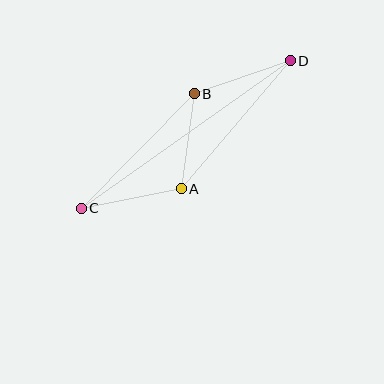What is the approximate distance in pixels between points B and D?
The distance between B and D is approximately 102 pixels.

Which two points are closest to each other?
Points A and B are closest to each other.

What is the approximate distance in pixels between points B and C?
The distance between B and C is approximately 161 pixels.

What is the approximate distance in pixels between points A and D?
The distance between A and D is approximately 168 pixels.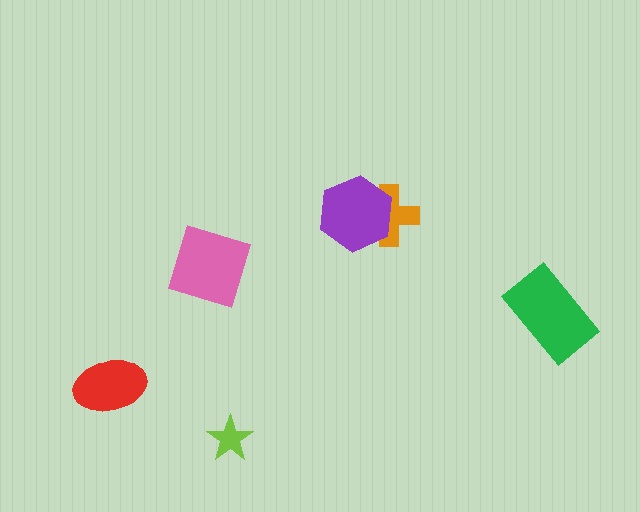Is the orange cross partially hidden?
Yes, it is partially covered by another shape.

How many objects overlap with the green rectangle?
0 objects overlap with the green rectangle.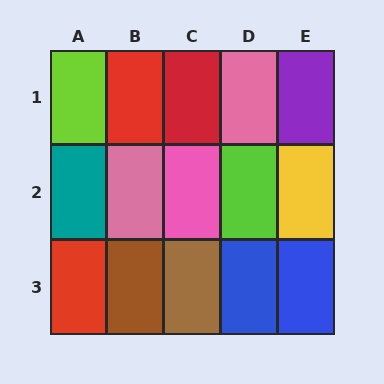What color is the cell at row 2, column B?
Pink.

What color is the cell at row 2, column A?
Teal.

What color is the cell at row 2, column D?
Lime.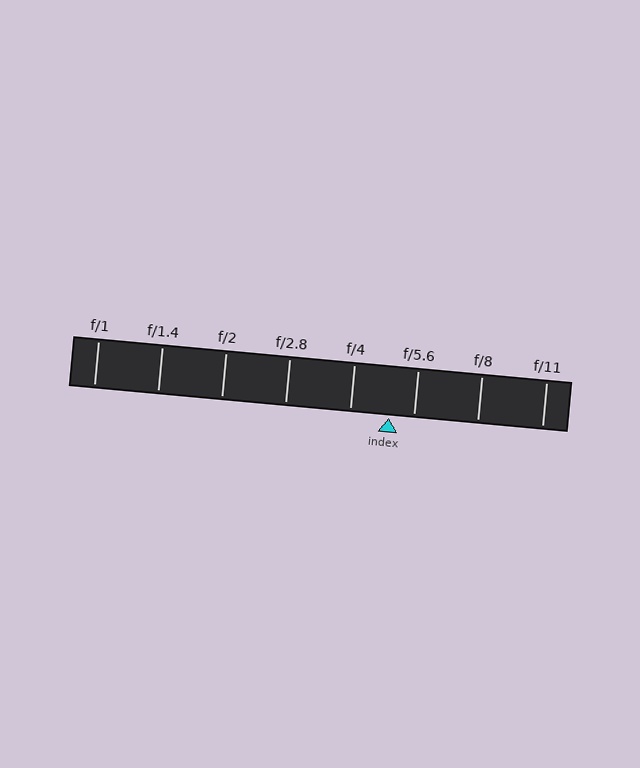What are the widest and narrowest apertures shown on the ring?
The widest aperture shown is f/1 and the narrowest is f/11.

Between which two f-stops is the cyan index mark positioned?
The index mark is between f/4 and f/5.6.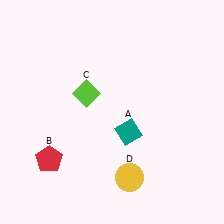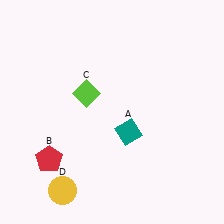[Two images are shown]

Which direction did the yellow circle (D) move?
The yellow circle (D) moved left.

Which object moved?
The yellow circle (D) moved left.